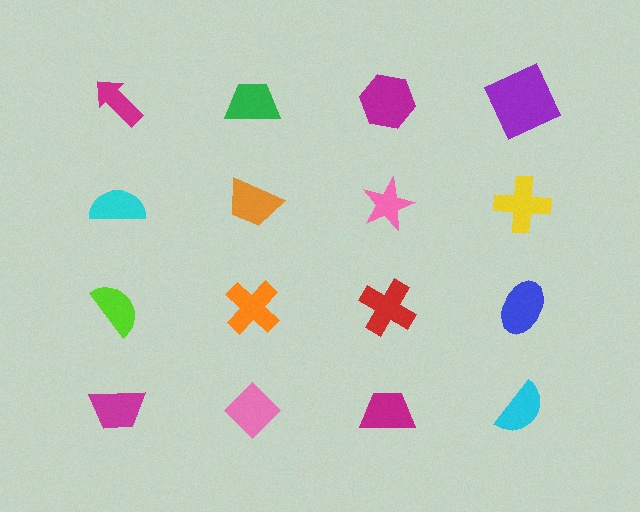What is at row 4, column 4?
A cyan semicircle.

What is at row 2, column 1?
A cyan semicircle.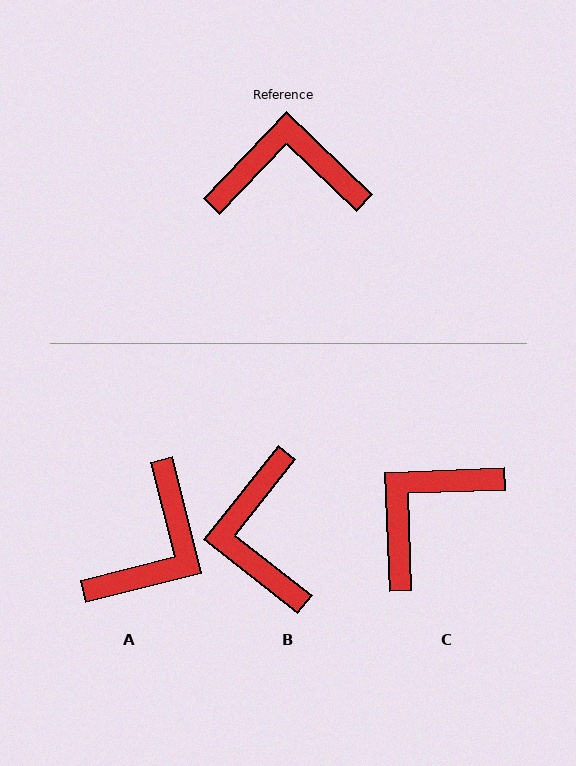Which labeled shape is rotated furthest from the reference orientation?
A, about 122 degrees away.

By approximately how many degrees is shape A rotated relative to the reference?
Approximately 122 degrees clockwise.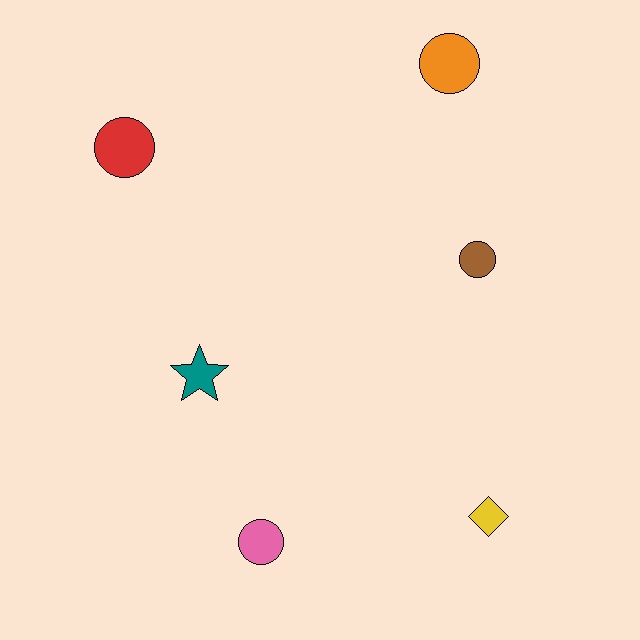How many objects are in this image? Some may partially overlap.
There are 6 objects.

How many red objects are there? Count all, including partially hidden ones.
There is 1 red object.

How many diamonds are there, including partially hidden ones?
There is 1 diamond.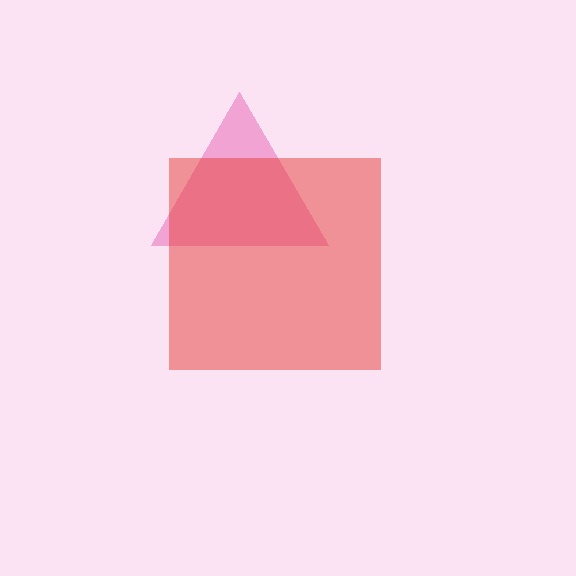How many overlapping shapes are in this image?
There are 2 overlapping shapes in the image.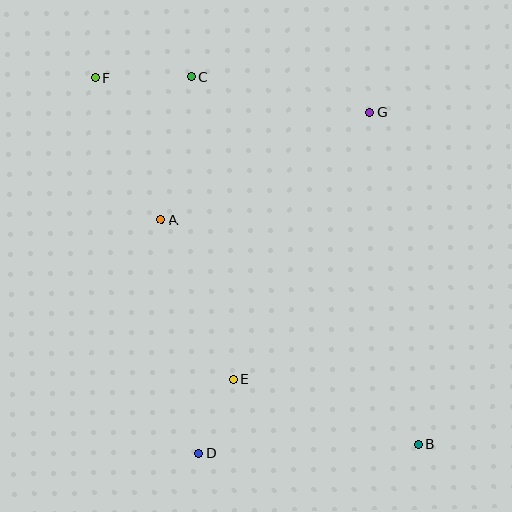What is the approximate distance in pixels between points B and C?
The distance between B and C is approximately 432 pixels.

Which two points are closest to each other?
Points D and E are closest to each other.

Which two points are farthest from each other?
Points B and F are farthest from each other.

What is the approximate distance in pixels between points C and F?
The distance between C and F is approximately 96 pixels.